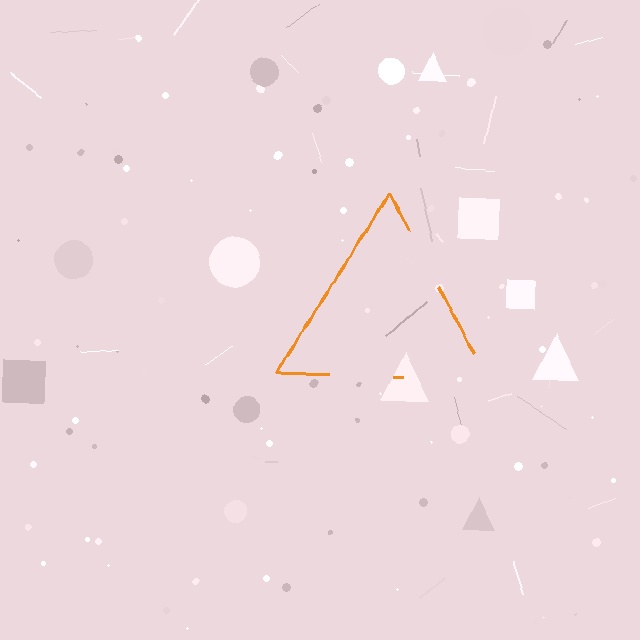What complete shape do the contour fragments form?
The contour fragments form a triangle.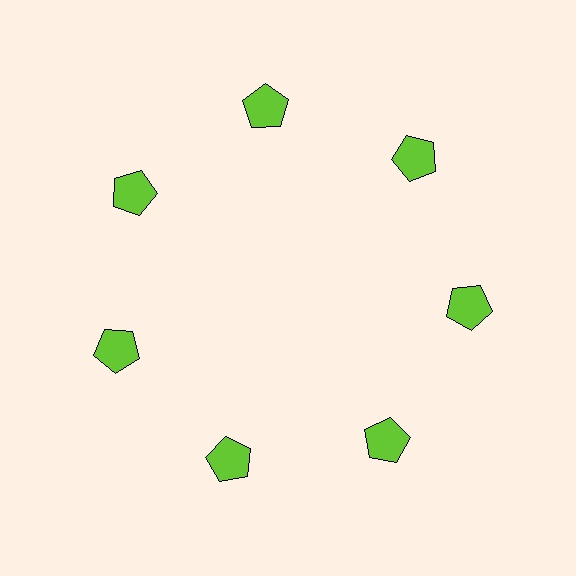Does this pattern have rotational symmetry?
Yes, this pattern has 7-fold rotational symmetry. It looks the same after rotating 51 degrees around the center.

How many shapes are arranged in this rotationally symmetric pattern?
There are 7 shapes, arranged in 7 groups of 1.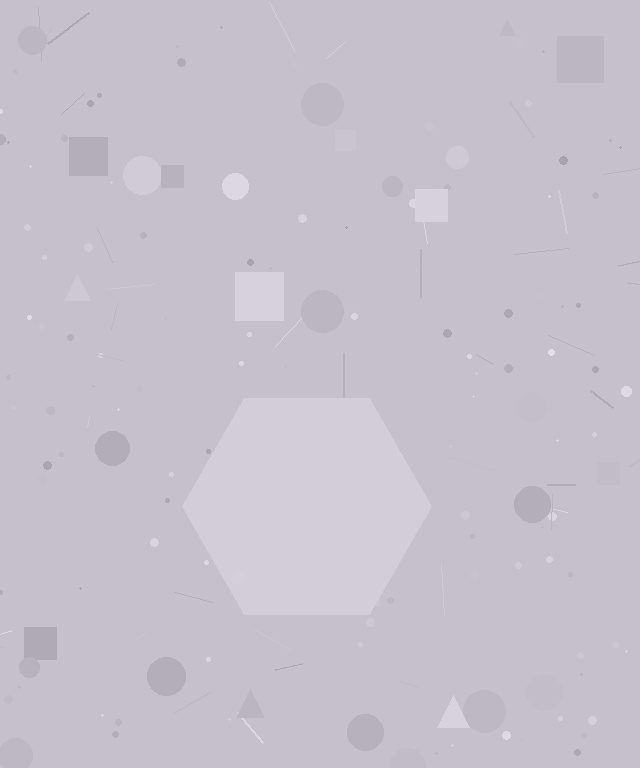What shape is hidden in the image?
A hexagon is hidden in the image.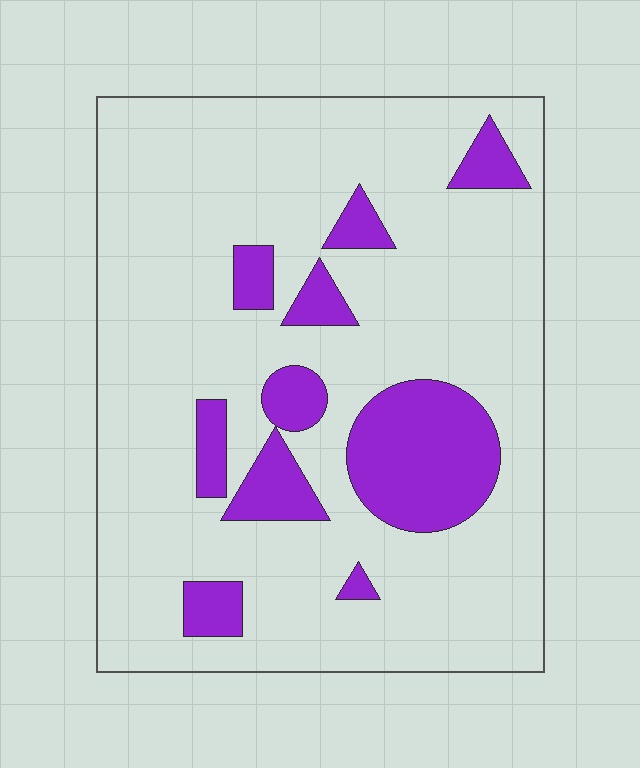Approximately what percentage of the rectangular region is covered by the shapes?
Approximately 20%.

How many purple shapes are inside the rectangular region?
10.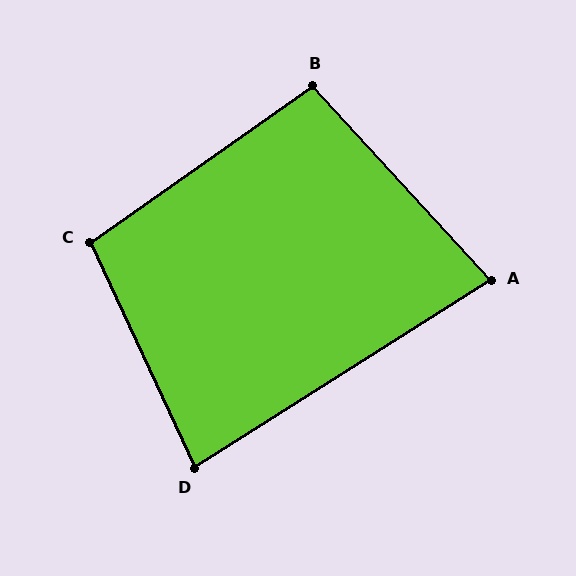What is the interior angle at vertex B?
Approximately 98 degrees (obtuse).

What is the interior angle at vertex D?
Approximately 82 degrees (acute).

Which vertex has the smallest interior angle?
A, at approximately 80 degrees.